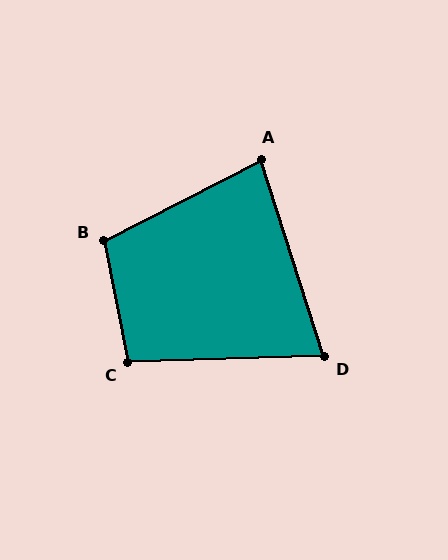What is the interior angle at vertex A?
Approximately 81 degrees (acute).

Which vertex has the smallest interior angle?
D, at approximately 74 degrees.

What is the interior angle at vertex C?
Approximately 99 degrees (obtuse).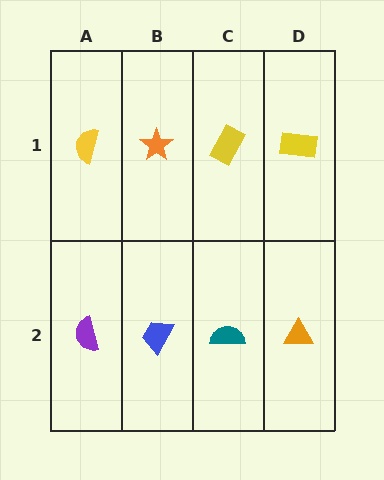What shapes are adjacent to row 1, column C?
A teal semicircle (row 2, column C), an orange star (row 1, column B), a yellow rectangle (row 1, column D).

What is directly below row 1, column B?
A blue trapezoid.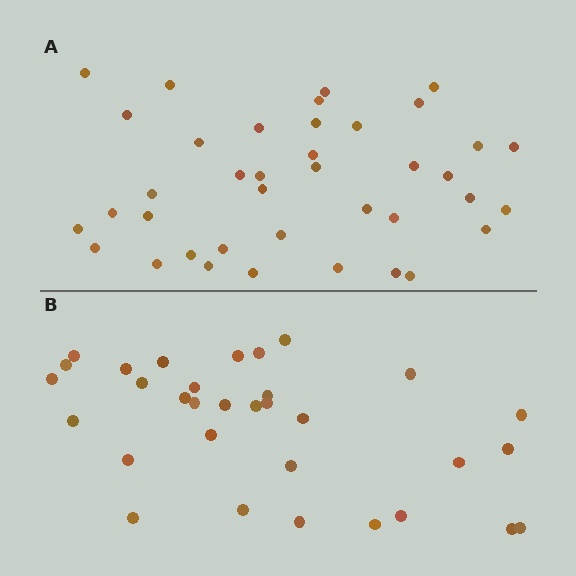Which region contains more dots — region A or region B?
Region A (the top region) has more dots.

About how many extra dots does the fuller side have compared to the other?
Region A has roughly 8 or so more dots than region B.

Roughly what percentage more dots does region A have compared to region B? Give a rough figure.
About 20% more.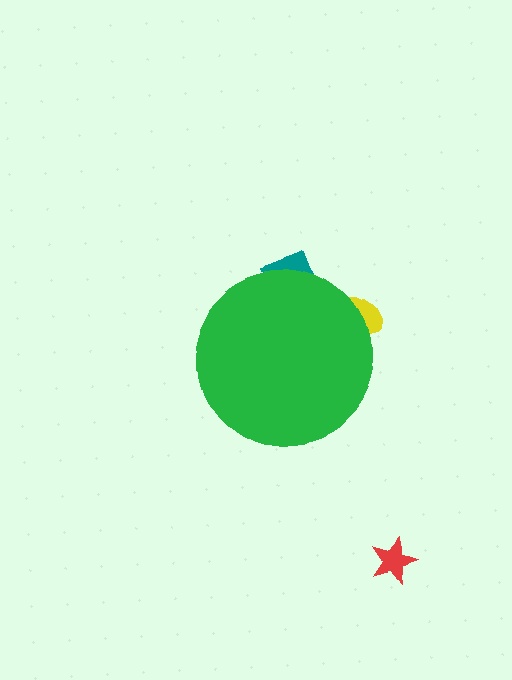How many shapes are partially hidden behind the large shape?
2 shapes are partially hidden.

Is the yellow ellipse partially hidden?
Yes, the yellow ellipse is partially hidden behind the green circle.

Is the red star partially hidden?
No, the red star is fully visible.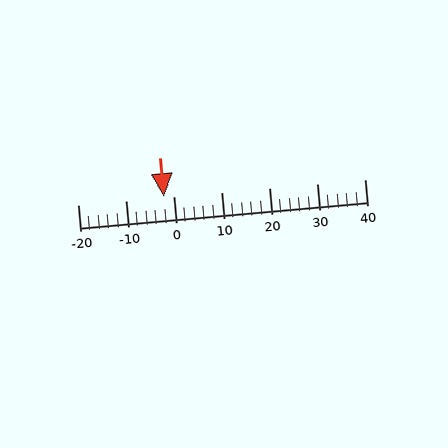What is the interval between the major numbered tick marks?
The major tick marks are spaced 10 units apart.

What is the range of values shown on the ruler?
The ruler shows values from -20 to 40.